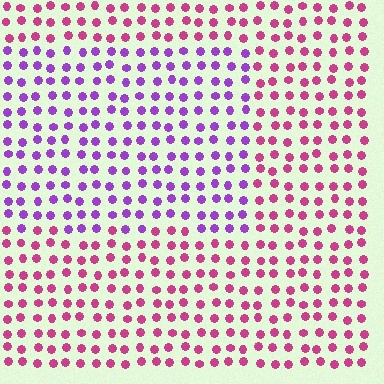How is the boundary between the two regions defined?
The boundary is defined purely by a slight shift in hue (about 46 degrees). Spacing, size, and orientation are identical on both sides.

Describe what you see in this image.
The image is filled with small magenta elements in a uniform arrangement. A rectangle-shaped region is visible where the elements are tinted to a slightly different hue, forming a subtle color boundary.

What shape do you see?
I see a rectangle.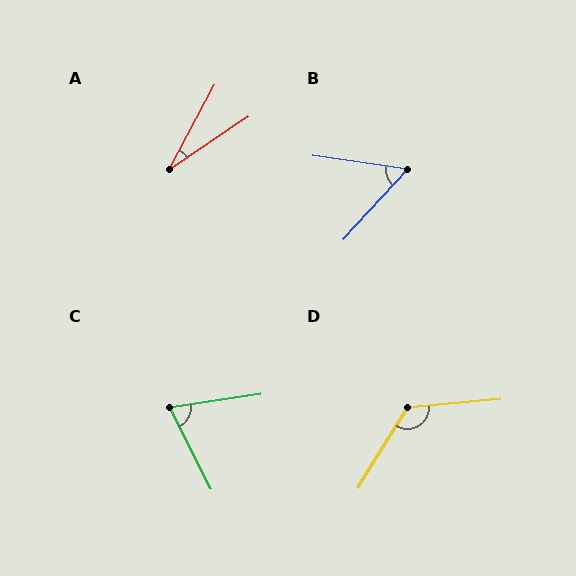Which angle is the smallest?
A, at approximately 28 degrees.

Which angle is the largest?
D, at approximately 127 degrees.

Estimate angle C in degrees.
Approximately 71 degrees.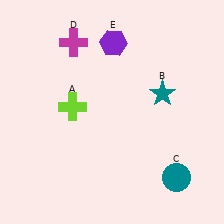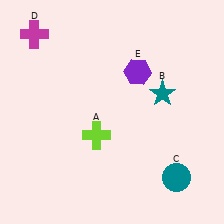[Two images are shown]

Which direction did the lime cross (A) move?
The lime cross (A) moved down.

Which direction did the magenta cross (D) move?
The magenta cross (D) moved left.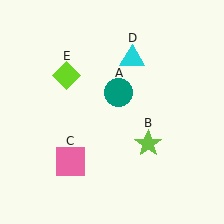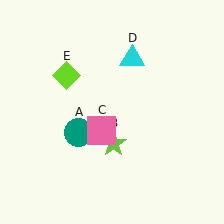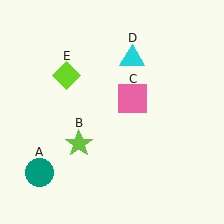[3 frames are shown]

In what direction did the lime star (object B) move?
The lime star (object B) moved left.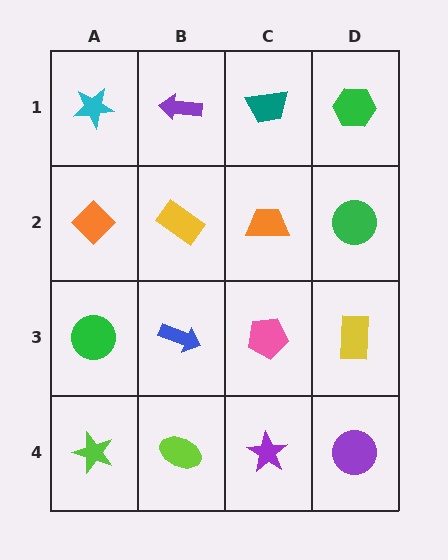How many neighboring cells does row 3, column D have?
3.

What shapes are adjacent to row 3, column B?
A yellow rectangle (row 2, column B), a lime ellipse (row 4, column B), a green circle (row 3, column A), a pink pentagon (row 3, column C).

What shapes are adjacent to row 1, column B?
A yellow rectangle (row 2, column B), a cyan star (row 1, column A), a teal trapezoid (row 1, column C).